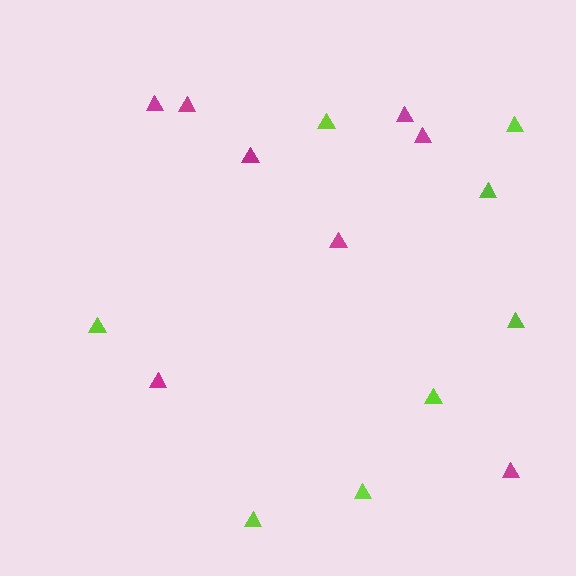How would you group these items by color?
There are 2 groups: one group of lime triangles (8) and one group of magenta triangles (8).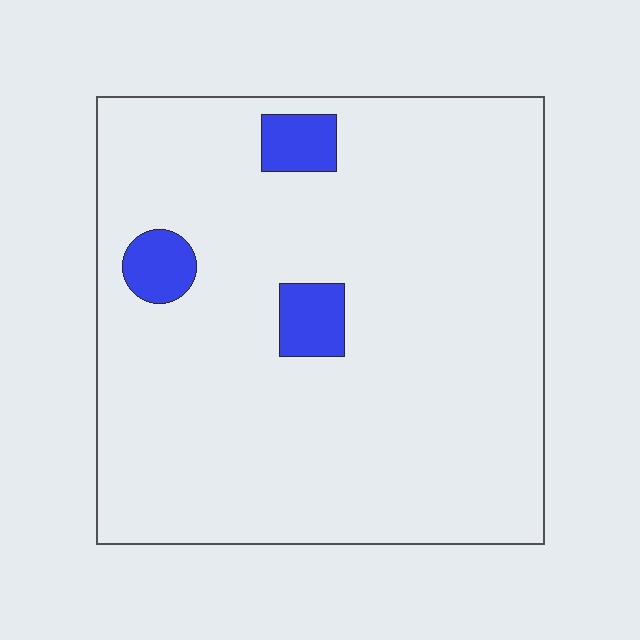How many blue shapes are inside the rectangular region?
3.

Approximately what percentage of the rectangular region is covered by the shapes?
Approximately 5%.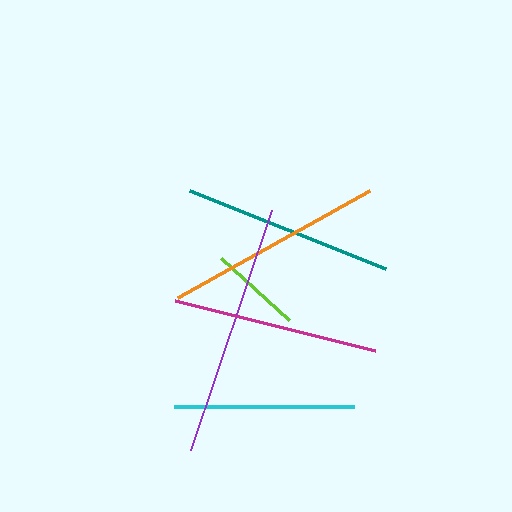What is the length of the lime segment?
The lime segment is approximately 93 pixels long.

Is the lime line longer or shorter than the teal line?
The teal line is longer than the lime line.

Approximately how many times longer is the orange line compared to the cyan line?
The orange line is approximately 1.2 times the length of the cyan line.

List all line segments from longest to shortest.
From longest to shortest: purple, orange, teal, magenta, cyan, lime.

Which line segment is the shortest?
The lime line is the shortest at approximately 93 pixels.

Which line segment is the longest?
The purple line is the longest at approximately 253 pixels.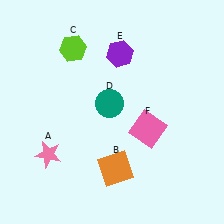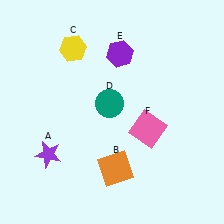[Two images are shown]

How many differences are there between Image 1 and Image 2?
There are 2 differences between the two images.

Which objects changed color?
A changed from pink to purple. C changed from lime to yellow.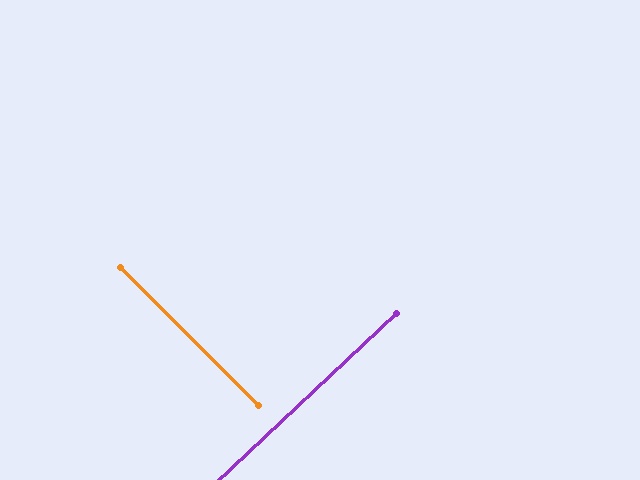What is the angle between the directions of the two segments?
Approximately 88 degrees.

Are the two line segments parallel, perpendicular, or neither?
Perpendicular — they meet at approximately 88°.